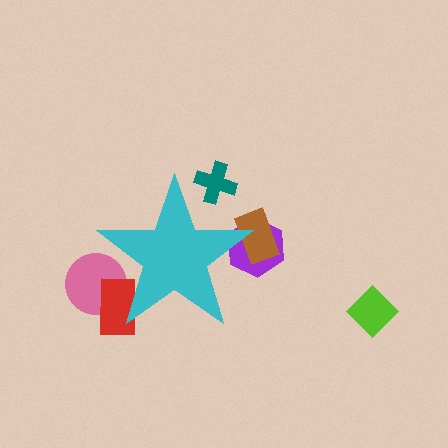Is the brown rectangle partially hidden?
Yes, the brown rectangle is partially hidden behind the cyan star.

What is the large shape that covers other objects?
A cyan star.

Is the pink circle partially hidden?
Yes, the pink circle is partially hidden behind the cyan star.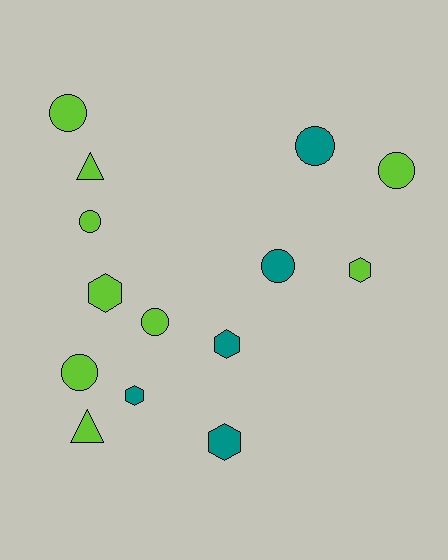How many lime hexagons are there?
There are 2 lime hexagons.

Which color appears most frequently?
Lime, with 9 objects.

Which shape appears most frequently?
Circle, with 7 objects.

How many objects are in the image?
There are 14 objects.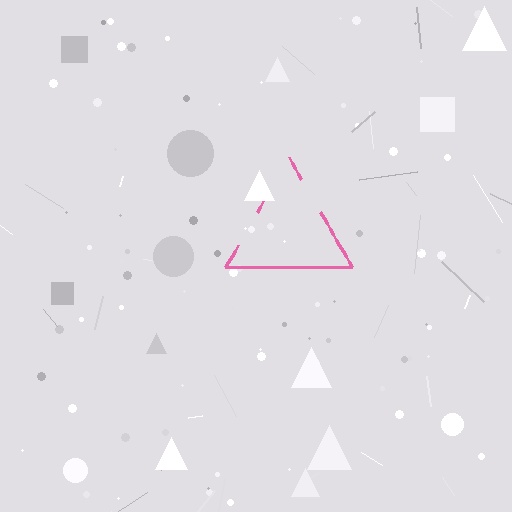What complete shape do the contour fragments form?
The contour fragments form a triangle.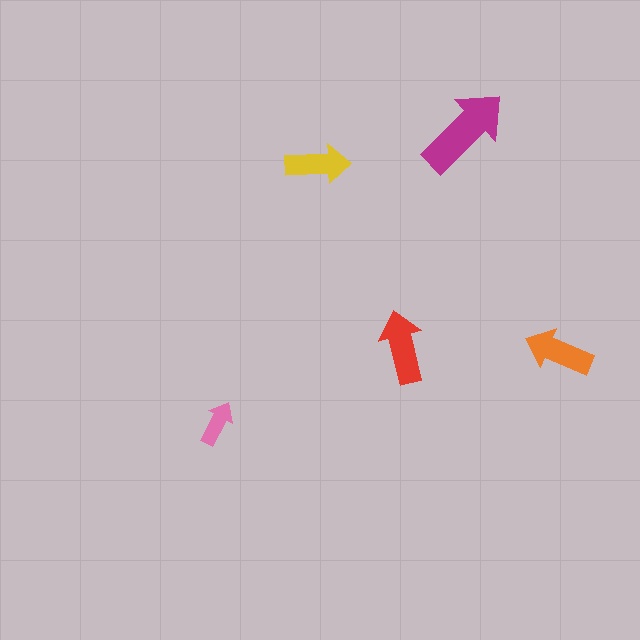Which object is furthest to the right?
The orange arrow is rightmost.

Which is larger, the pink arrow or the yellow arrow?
The yellow one.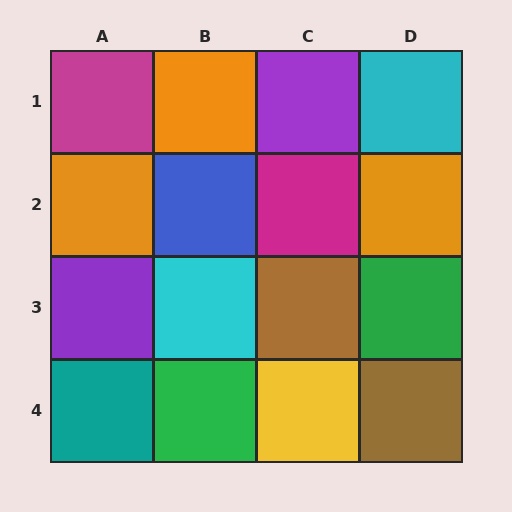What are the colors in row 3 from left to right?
Purple, cyan, brown, green.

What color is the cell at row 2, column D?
Orange.